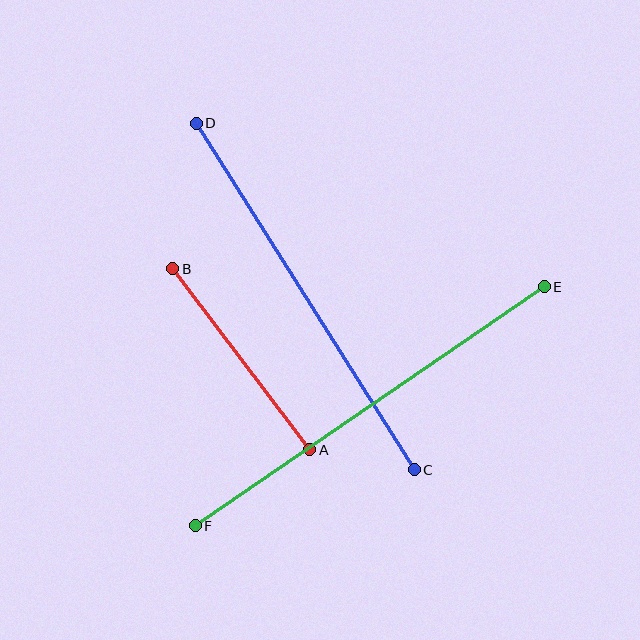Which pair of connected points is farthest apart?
Points E and F are farthest apart.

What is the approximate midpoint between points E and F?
The midpoint is at approximately (370, 406) pixels.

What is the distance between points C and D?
The distance is approximately 409 pixels.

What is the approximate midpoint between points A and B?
The midpoint is at approximately (241, 359) pixels.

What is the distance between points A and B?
The distance is approximately 227 pixels.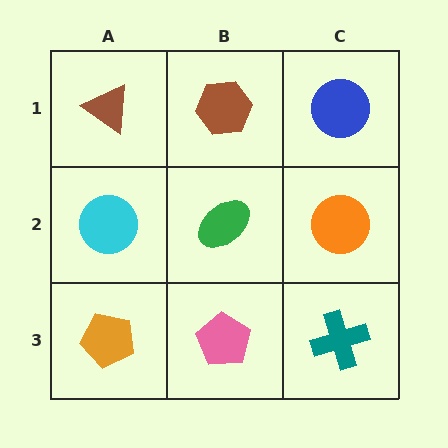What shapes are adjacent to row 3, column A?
A cyan circle (row 2, column A), a pink pentagon (row 3, column B).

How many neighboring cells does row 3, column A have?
2.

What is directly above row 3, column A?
A cyan circle.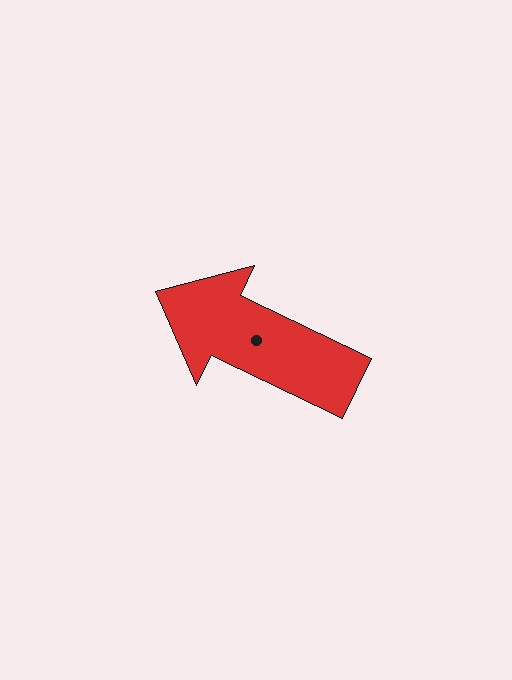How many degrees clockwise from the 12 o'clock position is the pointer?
Approximately 296 degrees.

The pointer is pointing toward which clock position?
Roughly 10 o'clock.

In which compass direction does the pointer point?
Northwest.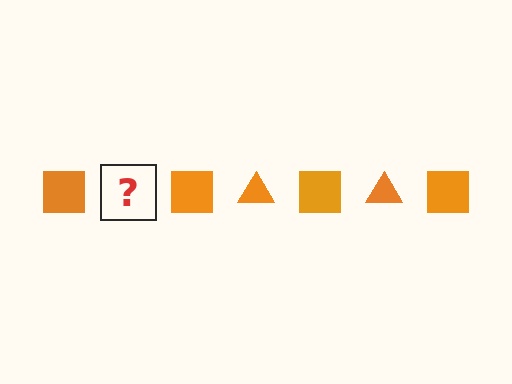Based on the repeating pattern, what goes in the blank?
The blank should be an orange triangle.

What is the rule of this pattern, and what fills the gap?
The rule is that the pattern cycles through square, triangle shapes in orange. The gap should be filled with an orange triangle.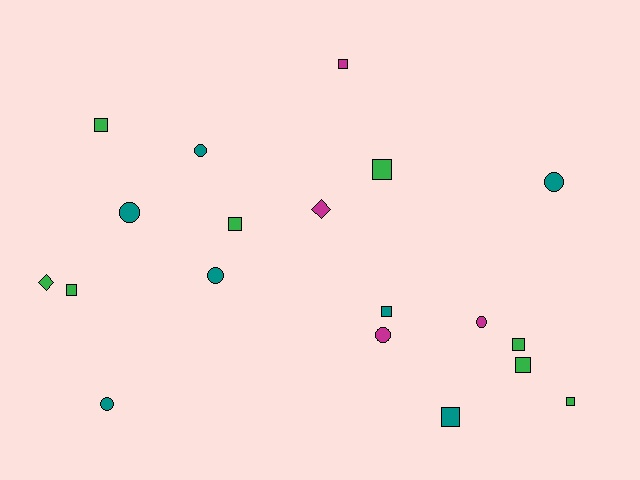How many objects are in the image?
There are 19 objects.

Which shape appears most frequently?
Square, with 10 objects.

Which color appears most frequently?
Green, with 8 objects.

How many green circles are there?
There are no green circles.